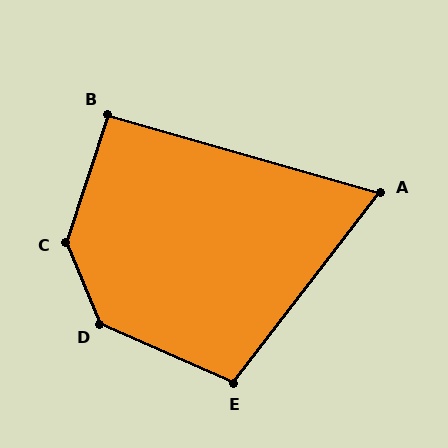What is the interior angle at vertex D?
Approximately 137 degrees (obtuse).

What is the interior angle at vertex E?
Approximately 104 degrees (obtuse).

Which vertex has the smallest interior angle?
A, at approximately 68 degrees.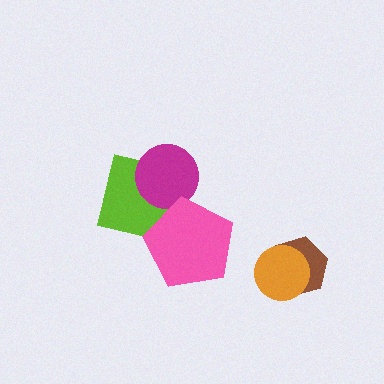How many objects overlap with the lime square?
2 objects overlap with the lime square.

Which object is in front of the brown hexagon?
The orange circle is in front of the brown hexagon.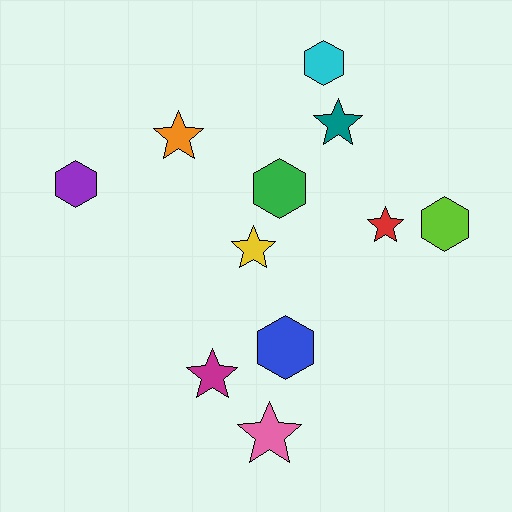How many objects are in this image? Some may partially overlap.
There are 11 objects.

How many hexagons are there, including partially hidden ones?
There are 5 hexagons.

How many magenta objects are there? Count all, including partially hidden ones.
There is 1 magenta object.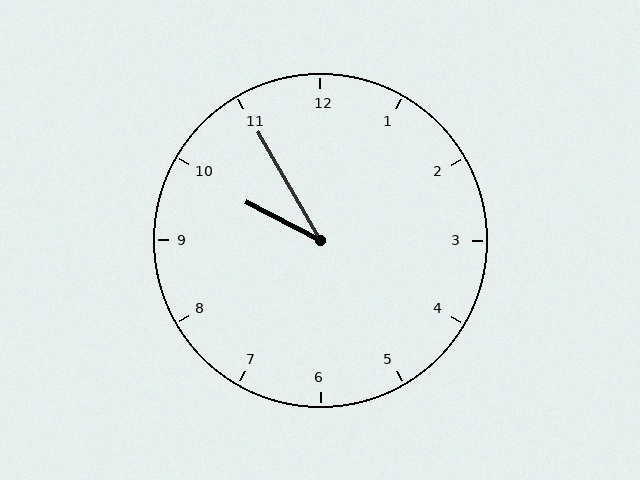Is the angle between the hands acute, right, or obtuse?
It is acute.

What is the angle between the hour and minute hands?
Approximately 32 degrees.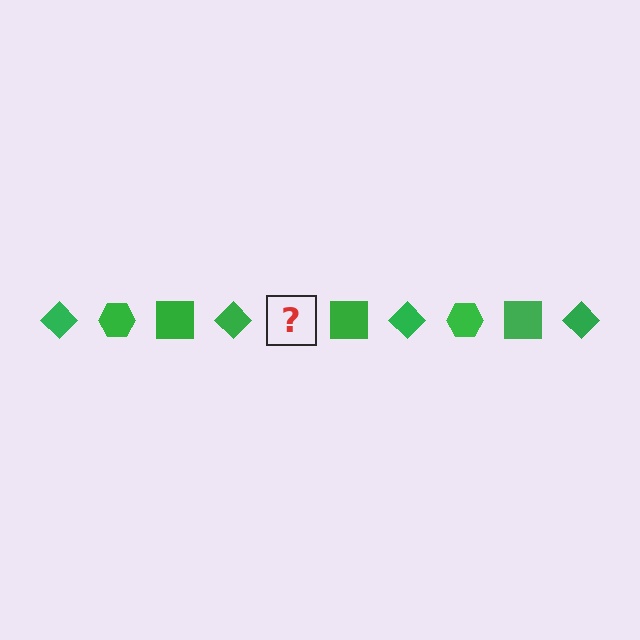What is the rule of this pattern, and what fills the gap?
The rule is that the pattern cycles through diamond, hexagon, square shapes in green. The gap should be filled with a green hexagon.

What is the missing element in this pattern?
The missing element is a green hexagon.